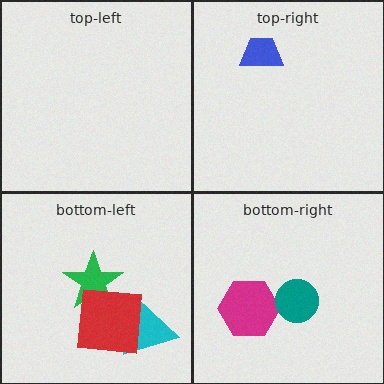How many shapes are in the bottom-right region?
2.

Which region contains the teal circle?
The bottom-right region.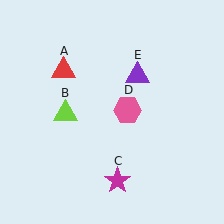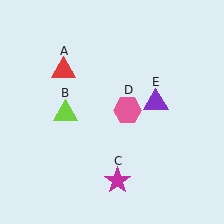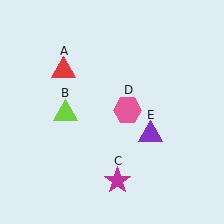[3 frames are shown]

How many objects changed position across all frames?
1 object changed position: purple triangle (object E).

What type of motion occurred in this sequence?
The purple triangle (object E) rotated clockwise around the center of the scene.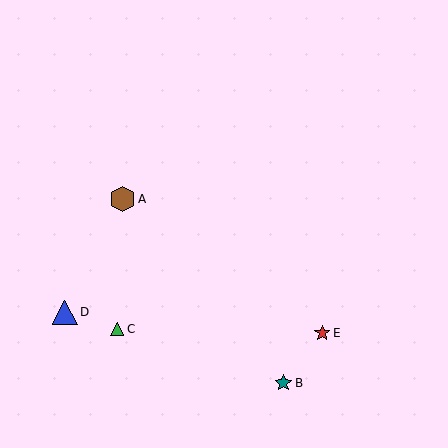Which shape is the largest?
The brown hexagon (labeled A) is the largest.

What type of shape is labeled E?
Shape E is a red star.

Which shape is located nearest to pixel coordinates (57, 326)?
The blue triangle (labeled D) at (65, 312) is nearest to that location.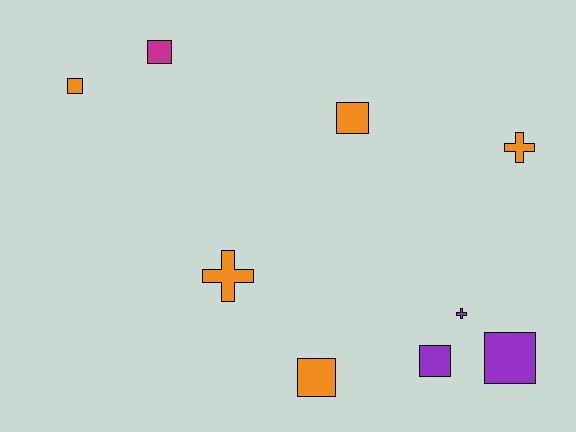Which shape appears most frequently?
Square, with 6 objects.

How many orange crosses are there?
There are 2 orange crosses.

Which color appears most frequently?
Orange, with 5 objects.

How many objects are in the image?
There are 9 objects.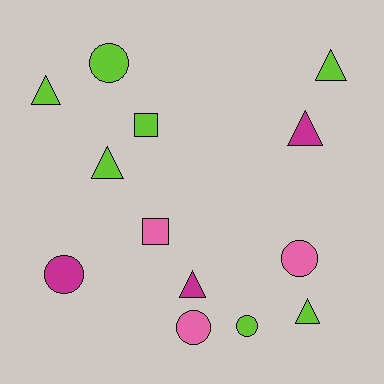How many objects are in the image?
There are 13 objects.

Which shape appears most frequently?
Triangle, with 6 objects.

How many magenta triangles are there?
There are 2 magenta triangles.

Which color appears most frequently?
Lime, with 7 objects.